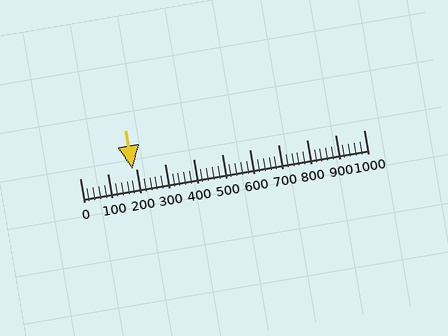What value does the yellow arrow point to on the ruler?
The yellow arrow points to approximately 187.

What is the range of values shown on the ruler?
The ruler shows values from 0 to 1000.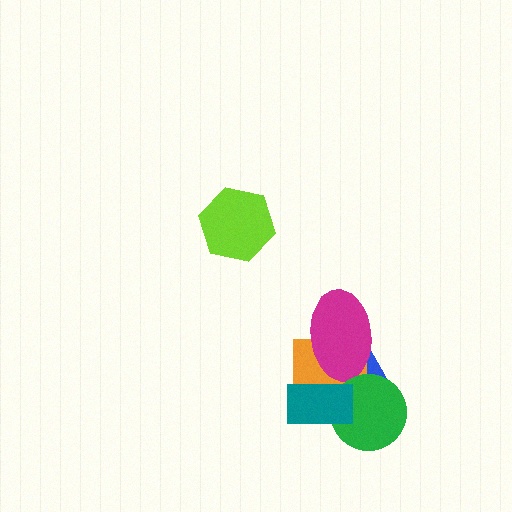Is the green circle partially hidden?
Yes, it is partially covered by another shape.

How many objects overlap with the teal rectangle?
3 objects overlap with the teal rectangle.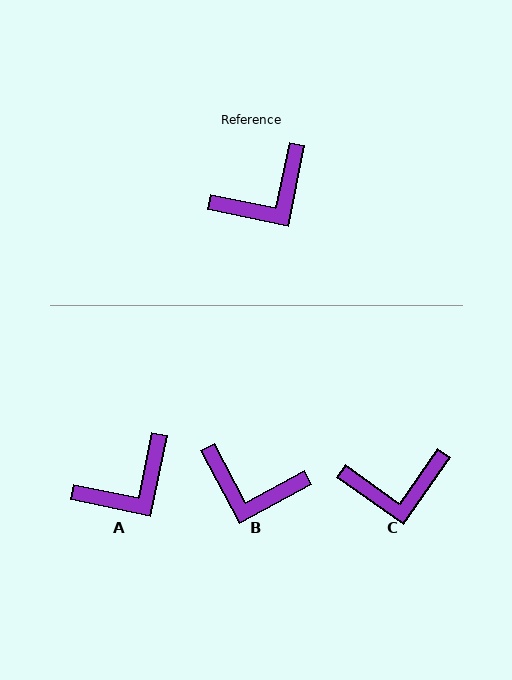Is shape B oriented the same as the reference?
No, it is off by about 51 degrees.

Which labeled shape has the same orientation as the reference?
A.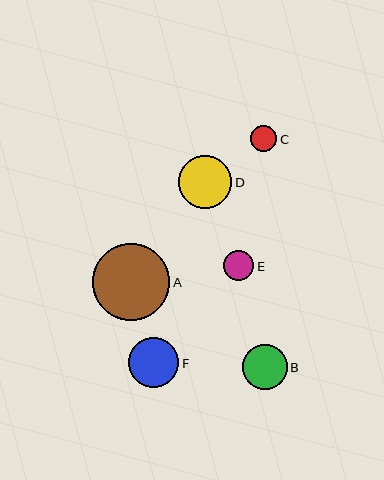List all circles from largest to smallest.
From largest to smallest: A, D, F, B, E, C.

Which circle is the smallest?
Circle C is the smallest with a size of approximately 26 pixels.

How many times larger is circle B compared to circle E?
Circle B is approximately 1.5 times the size of circle E.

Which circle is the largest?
Circle A is the largest with a size of approximately 77 pixels.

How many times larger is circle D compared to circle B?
Circle D is approximately 1.2 times the size of circle B.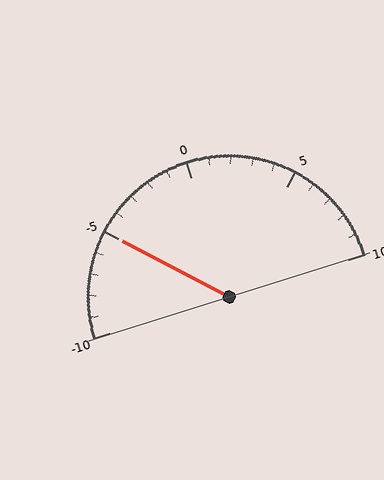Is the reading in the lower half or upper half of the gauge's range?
The reading is in the lower half of the range (-10 to 10).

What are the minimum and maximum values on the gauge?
The gauge ranges from -10 to 10.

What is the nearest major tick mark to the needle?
The nearest major tick mark is -5.